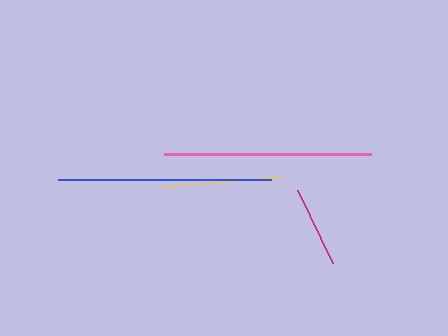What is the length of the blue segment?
The blue segment is approximately 213 pixels long.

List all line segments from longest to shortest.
From longest to shortest: blue, pink, yellow, magenta.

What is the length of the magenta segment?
The magenta segment is approximately 81 pixels long.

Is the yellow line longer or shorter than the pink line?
The pink line is longer than the yellow line.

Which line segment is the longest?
The blue line is the longest at approximately 213 pixels.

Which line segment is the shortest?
The magenta line is the shortest at approximately 81 pixels.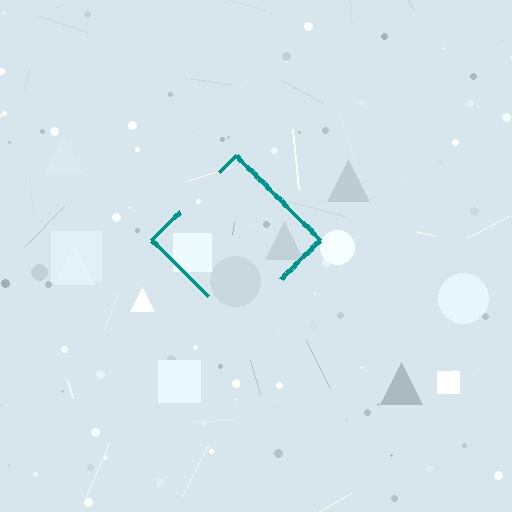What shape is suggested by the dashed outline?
The dashed outline suggests a diamond.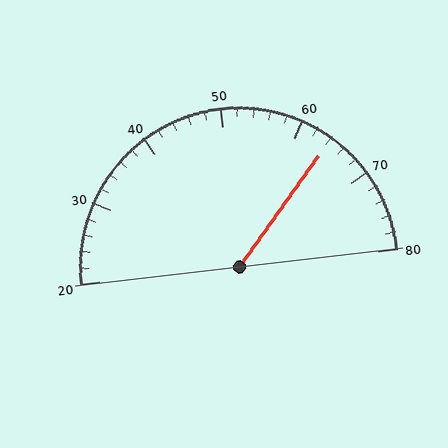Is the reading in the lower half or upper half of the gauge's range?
The reading is in the upper half of the range (20 to 80).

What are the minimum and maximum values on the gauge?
The gauge ranges from 20 to 80.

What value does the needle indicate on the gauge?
The needle indicates approximately 64.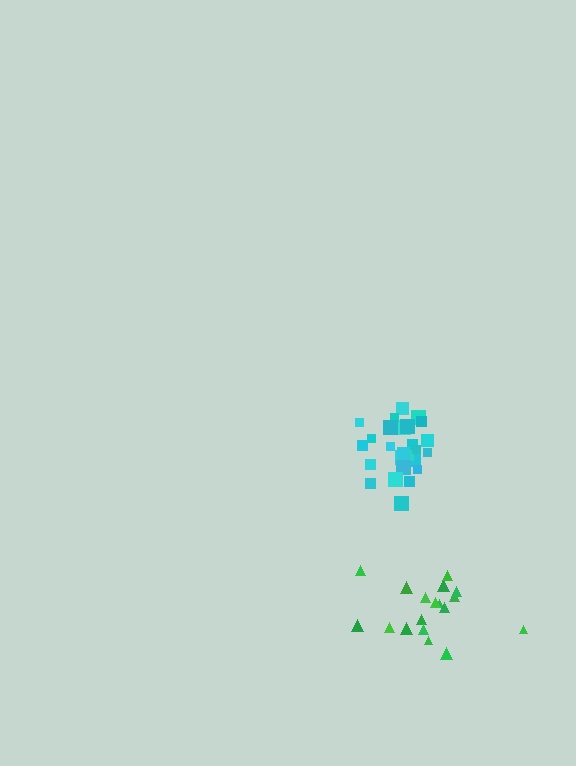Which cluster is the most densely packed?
Cyan.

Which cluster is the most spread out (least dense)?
Green.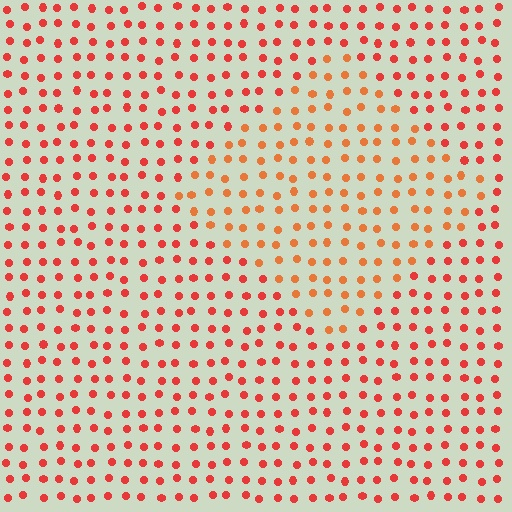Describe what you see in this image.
The image is filled with small red elements in a uniform arrangement. A diamond-shaped region is visible where the elements are tinted to a slightly different hue, forming a subtle color boundary.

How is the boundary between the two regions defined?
The boundary is defined purely by a slight shift in hue (about 22 degrees). Spacing, size, and orientation are identical on both sides.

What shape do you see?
I see a diamond.